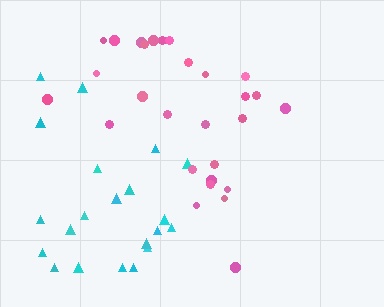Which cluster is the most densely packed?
Pink.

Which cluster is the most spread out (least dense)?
Cyan.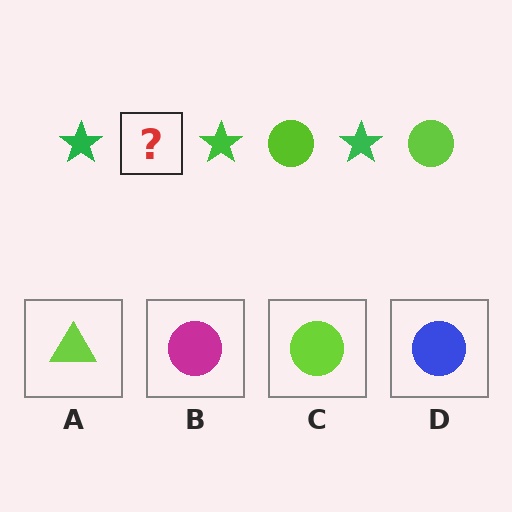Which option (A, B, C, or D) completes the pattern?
C.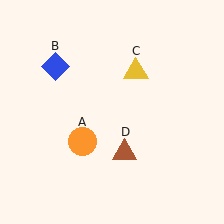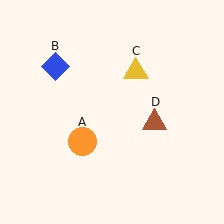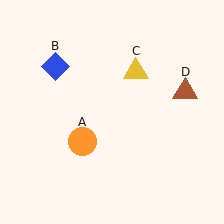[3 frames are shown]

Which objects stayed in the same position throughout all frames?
Orange circle (object A) and blue diamond (object B) and yellow triangle (object C) remained stationary.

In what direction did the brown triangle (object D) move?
The brown triangle (object D) moved up and to the right.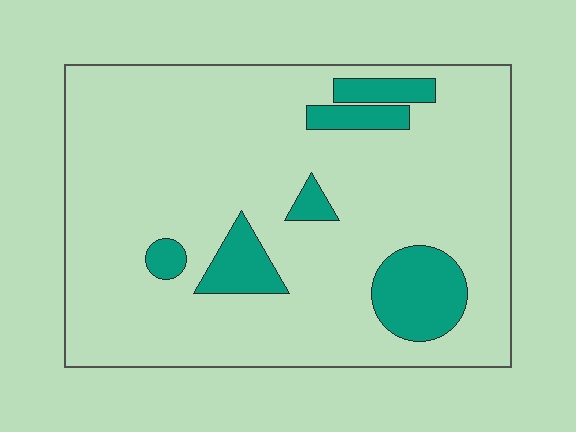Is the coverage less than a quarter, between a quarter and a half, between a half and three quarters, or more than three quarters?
Less than a quarter.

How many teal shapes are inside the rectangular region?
6.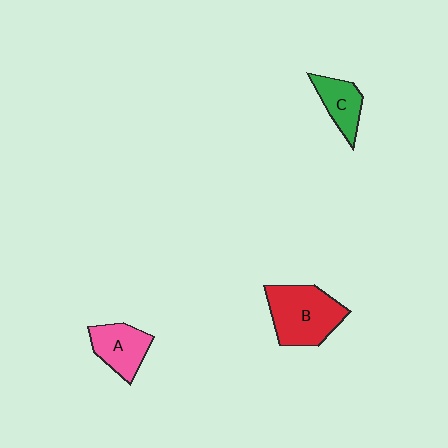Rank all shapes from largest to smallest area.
From largest to smallest: B (red), A (pink), C (green).